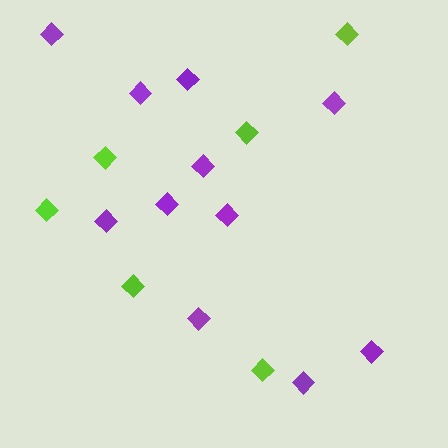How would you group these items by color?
There are 2 groups: one group of purple diamonds (11) and one group of lime diamonds (6).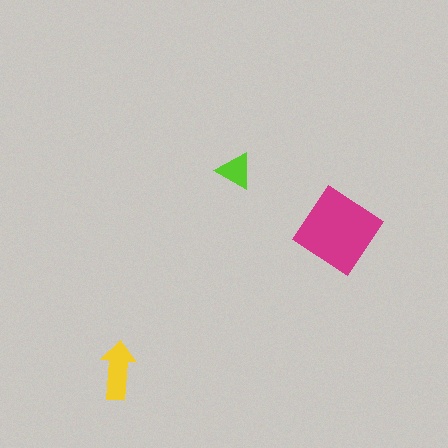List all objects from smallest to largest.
The lime triangle, the yellow arrow, the magenta diamond.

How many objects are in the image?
There are 3 objects in the image.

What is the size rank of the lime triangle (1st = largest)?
3rd.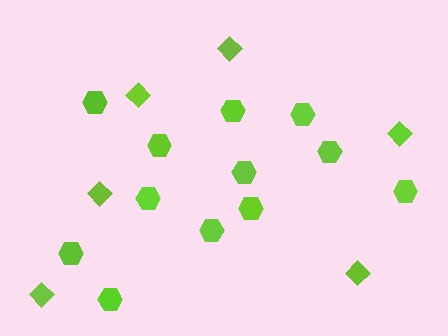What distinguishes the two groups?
There are 2 groups: one group of hexagons (12) and one group of diamonds (6).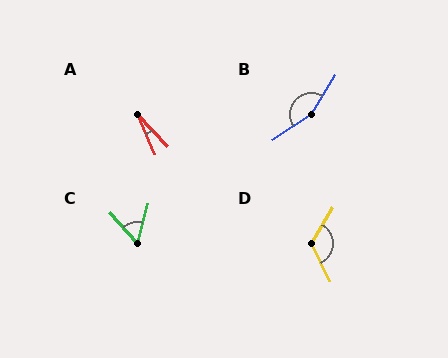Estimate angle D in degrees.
Approximately 122 degrees.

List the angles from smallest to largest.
A (21°), C (55°), D (122°), B (155°).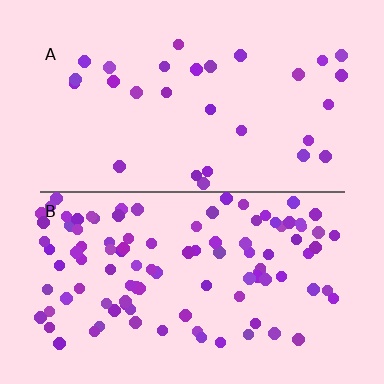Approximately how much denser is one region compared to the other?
Approximately 3.5× — region B over region A.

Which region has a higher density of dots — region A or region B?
B (the bottom).